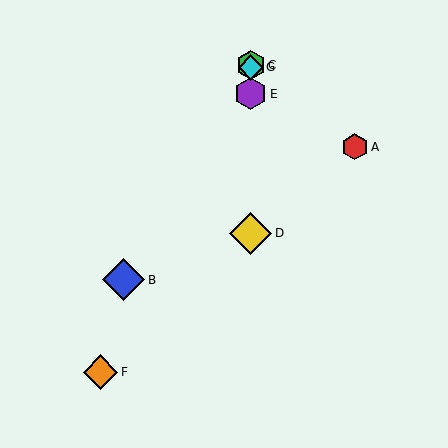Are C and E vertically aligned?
Yes, both are at x≈251.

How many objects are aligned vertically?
4 objects (C, D, E, G) are aligned vertically.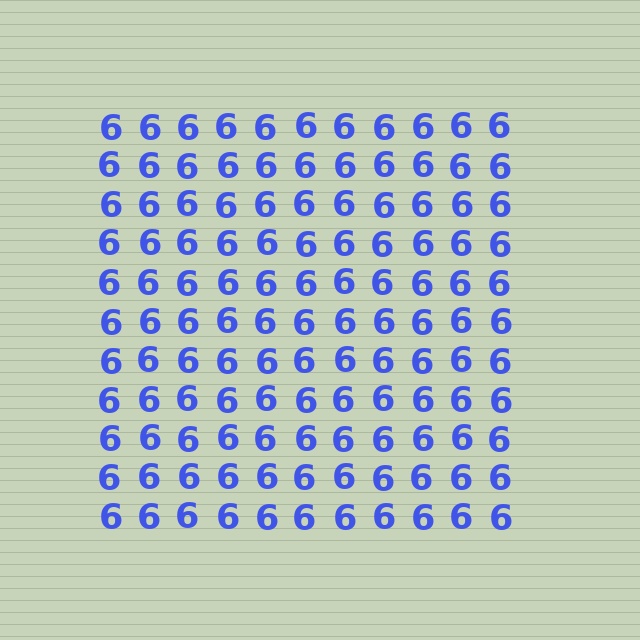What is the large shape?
The large shape is a square.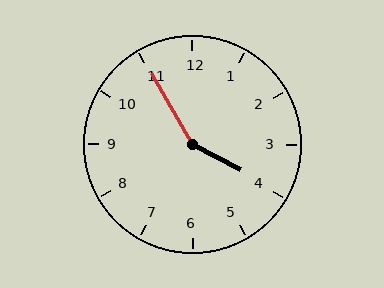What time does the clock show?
3:55.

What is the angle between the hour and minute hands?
Approximately 148 degrees.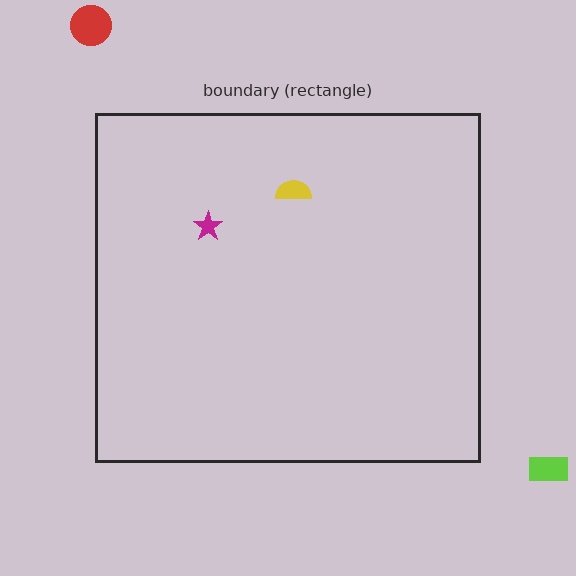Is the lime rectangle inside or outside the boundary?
Outside.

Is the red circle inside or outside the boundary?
Outside.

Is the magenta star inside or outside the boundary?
Inside.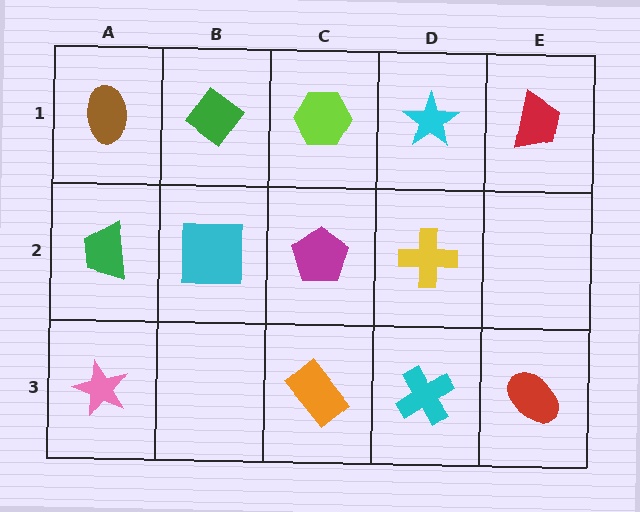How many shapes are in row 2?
4 shapes.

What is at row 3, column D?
A cyan cross.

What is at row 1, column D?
A cyan star.